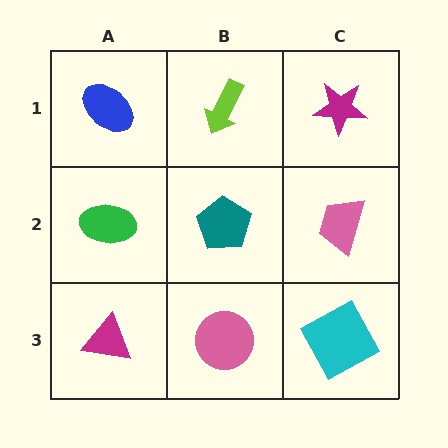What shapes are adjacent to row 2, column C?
A magenta star (row 1, column C), a cyan square (row 3, column C), a teal pentagon (row 2, column B).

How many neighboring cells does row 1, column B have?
3.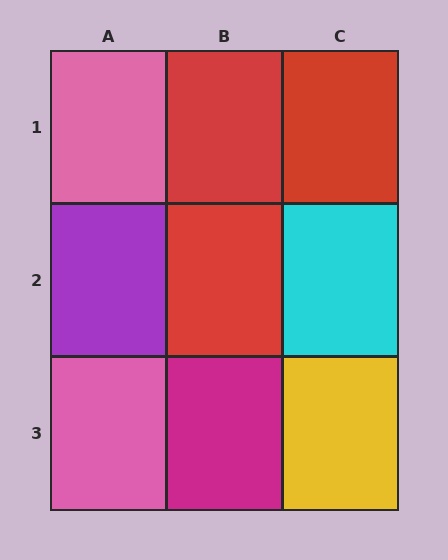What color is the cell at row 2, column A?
Purple.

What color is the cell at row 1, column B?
Red.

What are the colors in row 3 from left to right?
Pink, magenta, yellow.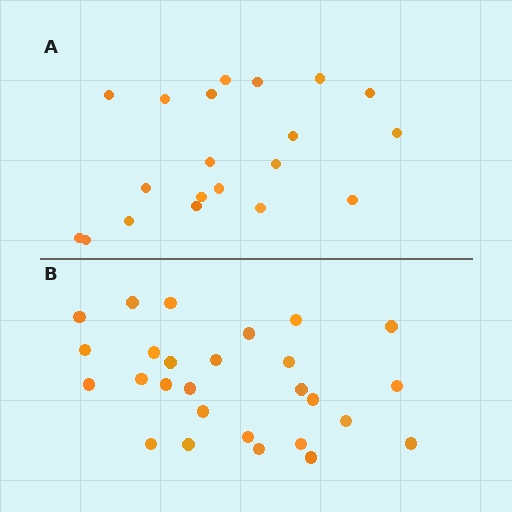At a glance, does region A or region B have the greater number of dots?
Region B (the bottom region) has more dots.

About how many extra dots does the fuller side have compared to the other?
Region B has roughly 8 or so more dots than region A.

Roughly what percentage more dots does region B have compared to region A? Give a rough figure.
About 35% more.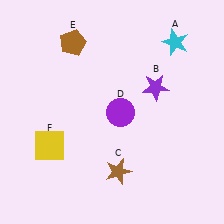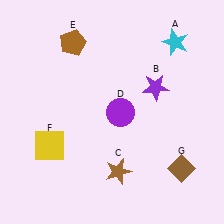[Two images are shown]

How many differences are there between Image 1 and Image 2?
There is 1 difference between the two images.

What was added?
A brown diamond (G) was added in Image 2.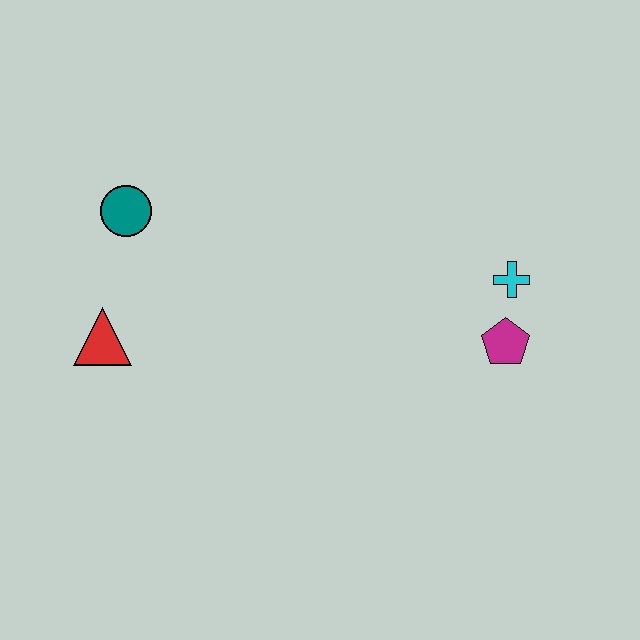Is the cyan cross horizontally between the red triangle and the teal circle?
No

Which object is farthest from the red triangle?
The cyan cross is farthest from the red triangle.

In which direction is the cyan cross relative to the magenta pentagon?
The cyan cross is above the magenta pentagon.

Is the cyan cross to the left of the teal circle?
No